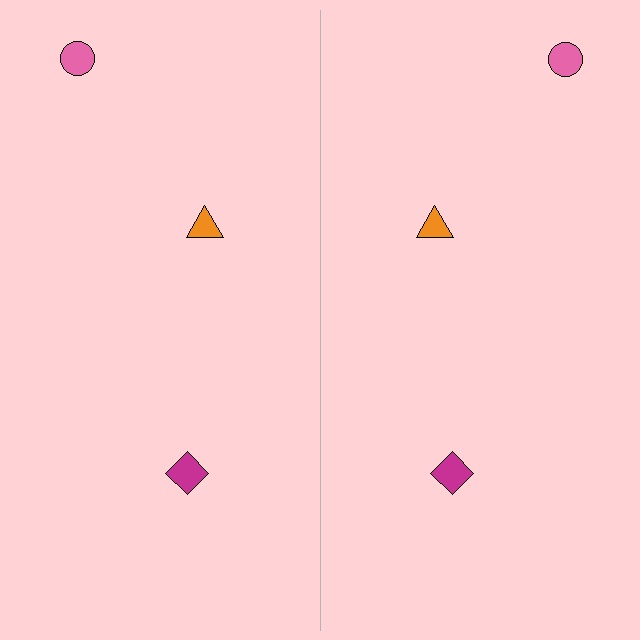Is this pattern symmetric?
Yes, this pattern has bilateral (reflection) symmetry.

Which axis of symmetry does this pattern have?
The pattern has a vertical axis of symmetry running through the center of the image.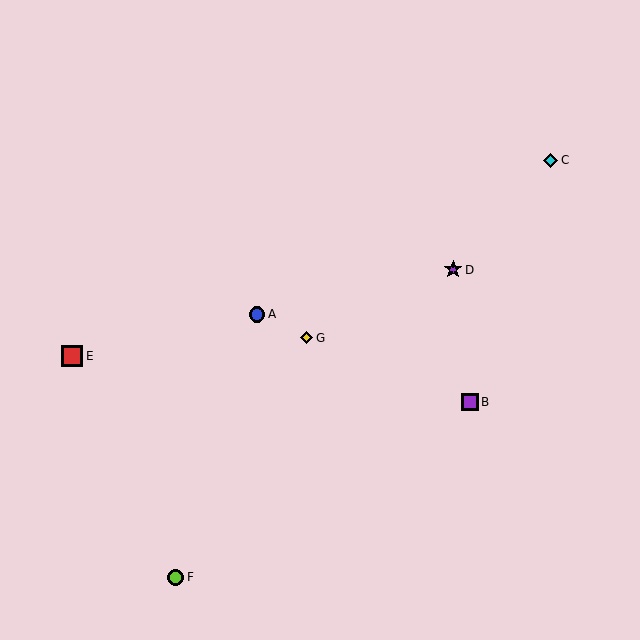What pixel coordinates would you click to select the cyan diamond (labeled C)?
Click at (551, 160) to select the cyan diamond C.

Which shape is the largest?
The red square (labeled E) is the largest.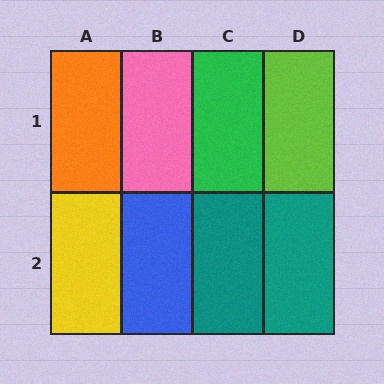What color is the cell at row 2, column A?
Yellow.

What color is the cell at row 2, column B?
Blue.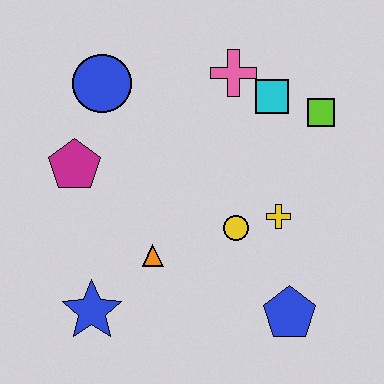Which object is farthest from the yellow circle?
The blue circle is farthest from the yellow circle.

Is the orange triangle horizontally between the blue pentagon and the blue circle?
Yes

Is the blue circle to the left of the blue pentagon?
Yes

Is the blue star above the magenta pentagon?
No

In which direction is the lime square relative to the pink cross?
The lime square is to the right of the pink cross.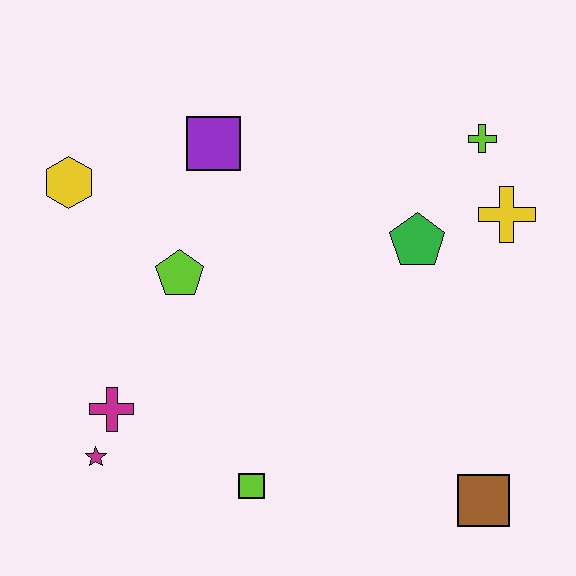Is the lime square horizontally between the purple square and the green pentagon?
Yes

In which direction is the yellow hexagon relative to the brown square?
The yellow hexagon is to the left of the brown square.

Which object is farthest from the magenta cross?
The lime cross is farthest from the magenta cross.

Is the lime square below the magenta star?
Yes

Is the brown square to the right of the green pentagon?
Yes